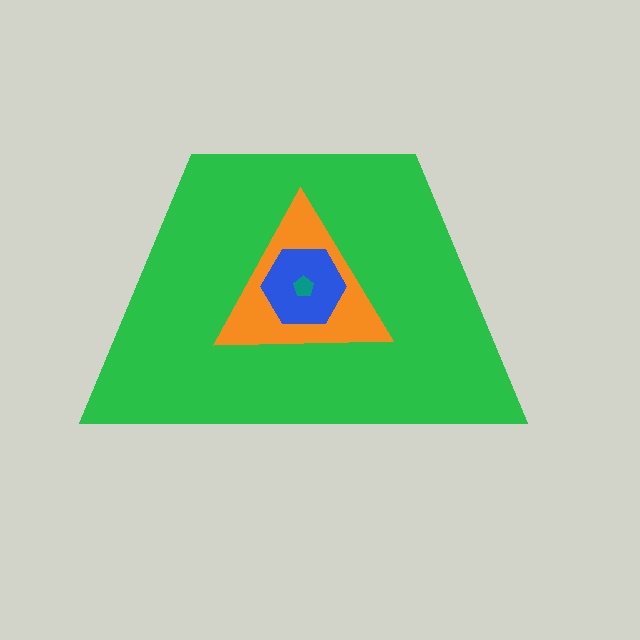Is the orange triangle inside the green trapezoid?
Yes.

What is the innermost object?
The teal pentagon.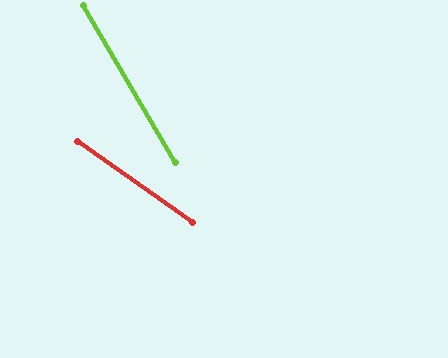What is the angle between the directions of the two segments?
Approximately 24 degrees.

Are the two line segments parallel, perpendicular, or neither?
Neither parallel nor perpendicular — they differ by about 24°.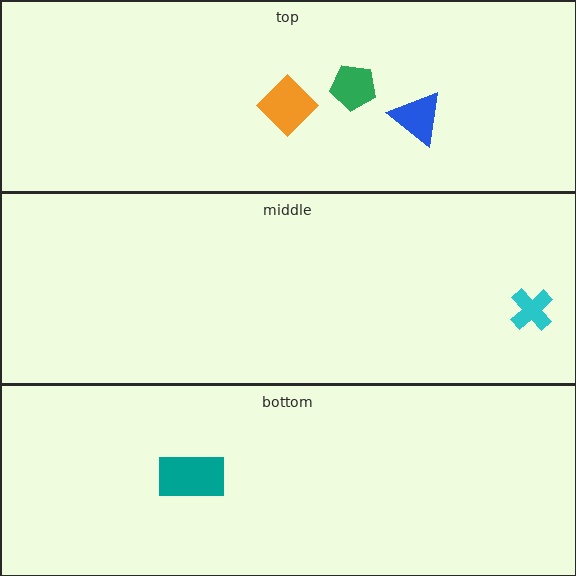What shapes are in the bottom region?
The teal rectangle.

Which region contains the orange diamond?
The top region.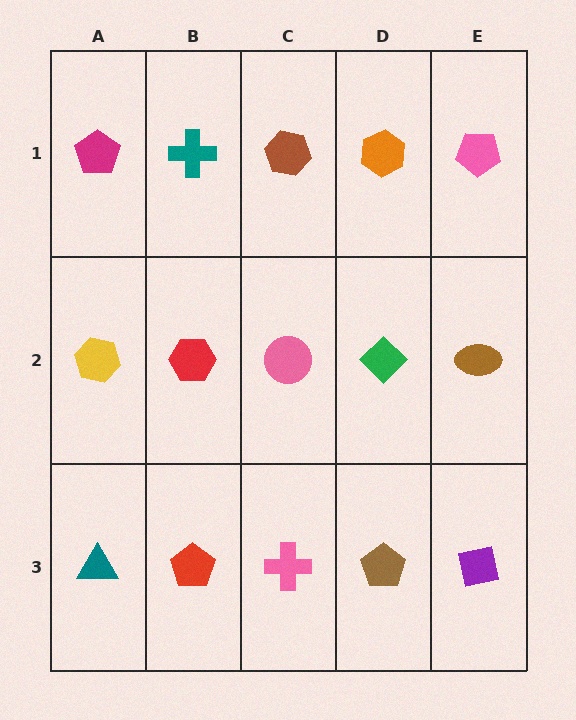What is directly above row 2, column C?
A brown hexagon.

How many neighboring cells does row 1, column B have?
3.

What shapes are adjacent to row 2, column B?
A teal cross (row 1, column B), a red pentagon (row 3, column B), a yellow hexagon (row 2, column A), a pink circle (row 2, column C).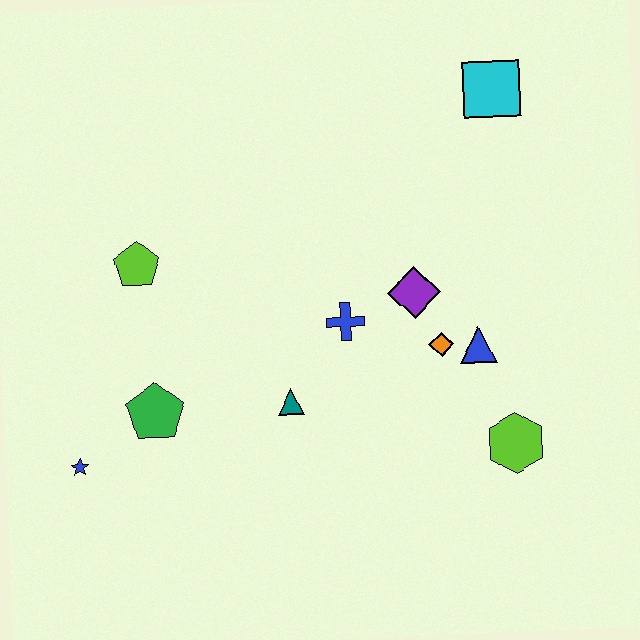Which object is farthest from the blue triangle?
The blue star is farthest from the blue triangle.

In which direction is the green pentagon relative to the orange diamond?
The green pentagon is to the left of the orange diamond.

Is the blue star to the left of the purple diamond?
Yes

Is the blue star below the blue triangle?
Yes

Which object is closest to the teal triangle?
The blue cross is closest to the teal triangle.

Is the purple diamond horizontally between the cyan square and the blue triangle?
No